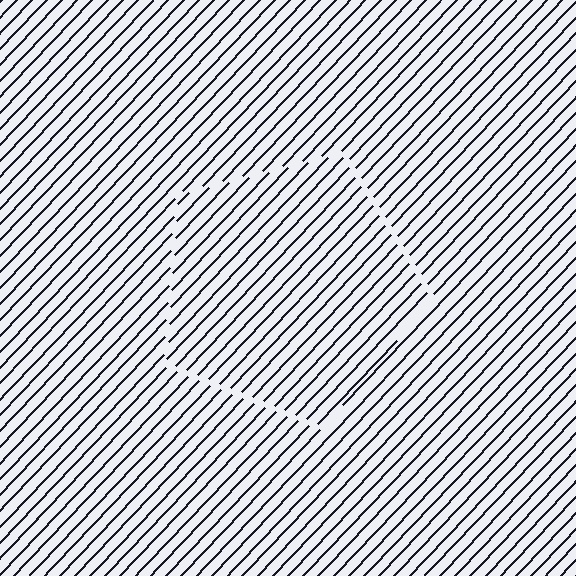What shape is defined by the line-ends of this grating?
An illusory pentagon. The interior of the shape contains the same grating, shifted by half a period — the contour is defined by the phase discontinuity where line-ends from the inner and outer gratings abut.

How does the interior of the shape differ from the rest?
The interior of the shape contains the same grating, shifted by half a period — the contour is defined by the phase discontinuity where line-ends from the inner and outer gratings abut.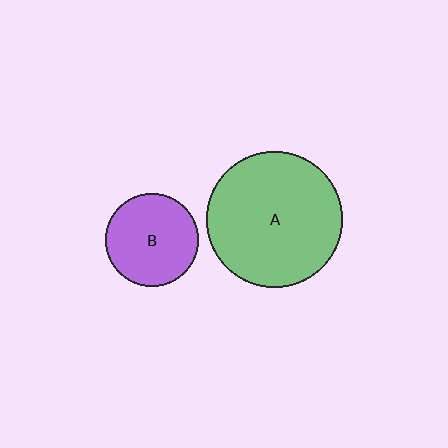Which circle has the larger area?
Circle A (green).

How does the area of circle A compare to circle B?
Approximately 2.1 times.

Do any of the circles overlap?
No, none of the circles overlap.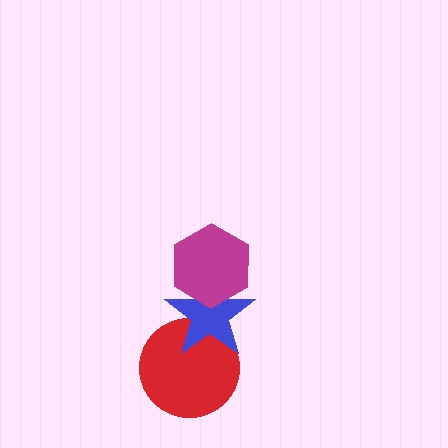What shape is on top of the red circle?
The blue star is on top of the red circle.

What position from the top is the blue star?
The blue star is 2nd from the top.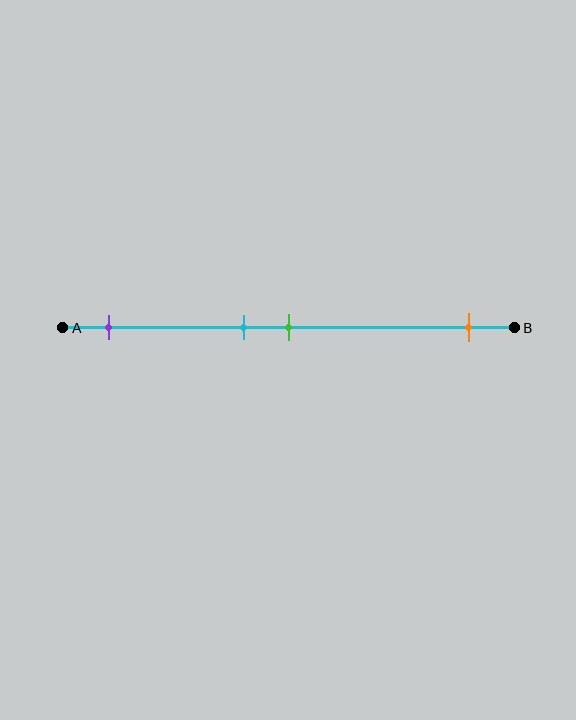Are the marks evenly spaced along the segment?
No, the marks are not evenly spaced.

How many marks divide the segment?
There are 4 marks dividing the segment.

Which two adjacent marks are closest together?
The cyan and green marks are the closest adjacent pair.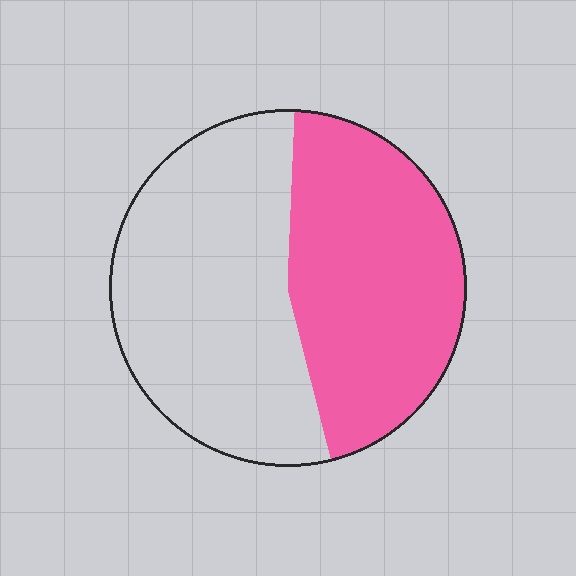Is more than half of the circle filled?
No.